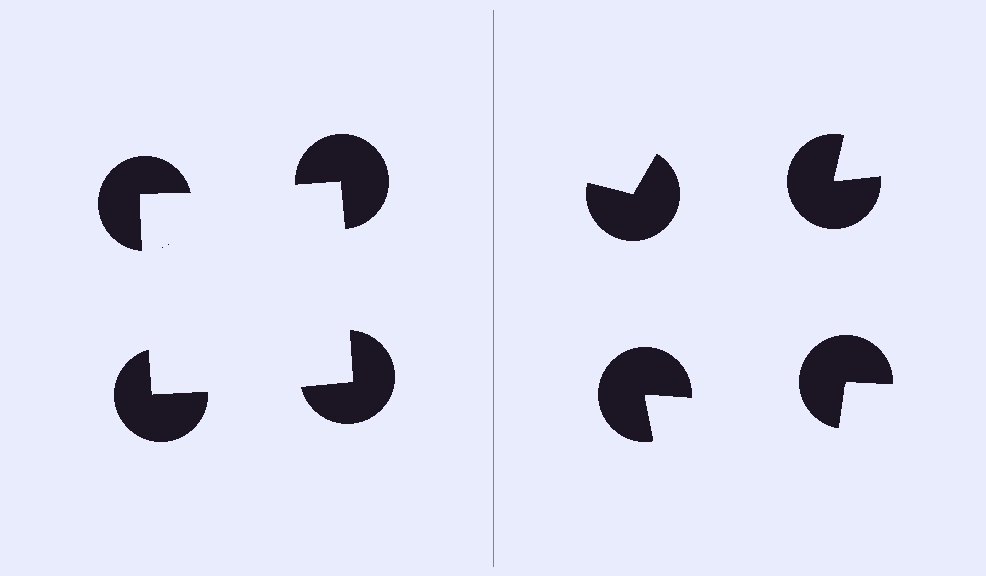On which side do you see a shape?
An illusory square appears on the left side. On the right side the wedge cuts are rotated, so no coherent shape forms.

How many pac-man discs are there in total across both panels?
8 — 4 on each side.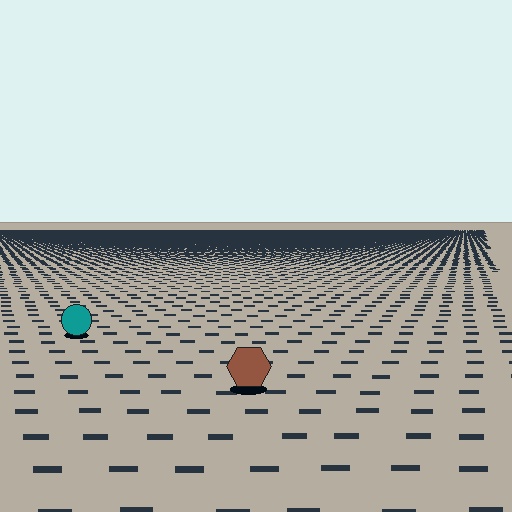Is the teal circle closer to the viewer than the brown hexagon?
No. The brown hexagon is closer — you can tell from the texture gradient: the ground texture is coarser near it.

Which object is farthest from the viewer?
The teal circle is farthest from the viewer. It appears smaller and the ground texture around it is denser.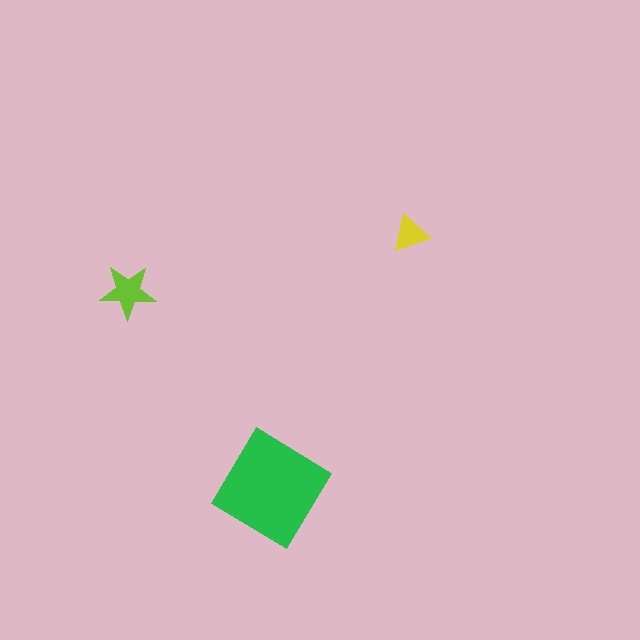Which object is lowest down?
The green diamond is bottommost.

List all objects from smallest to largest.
The yellow triangle, the lime star, the green diamond.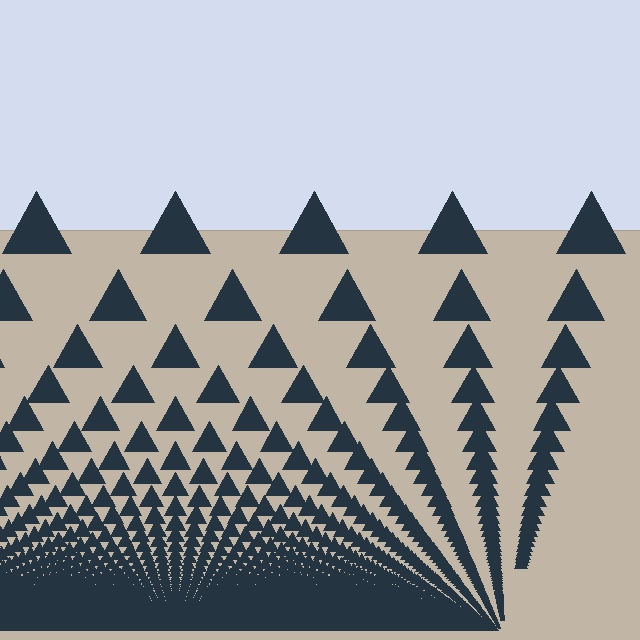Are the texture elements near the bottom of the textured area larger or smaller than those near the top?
Smaller. The gradient is inverted — elements near the bottom are smaller and denser.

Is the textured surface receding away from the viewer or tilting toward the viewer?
The surface appears to tilt toward the viewer. Texture elements get larger and sparser toward the top.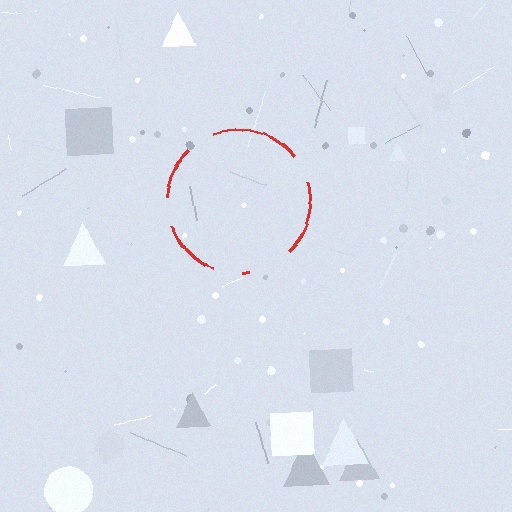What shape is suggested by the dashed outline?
The dashed outline suggests a circle.